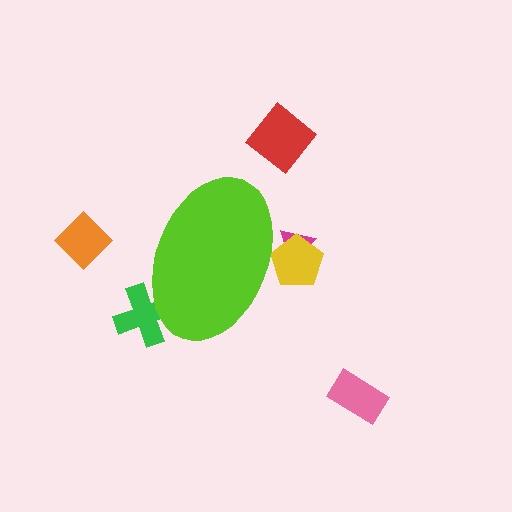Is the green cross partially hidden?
Yes, the green cross is partially hidden behind the lime ellipse.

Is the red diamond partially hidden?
No, the red diamond is fully visible.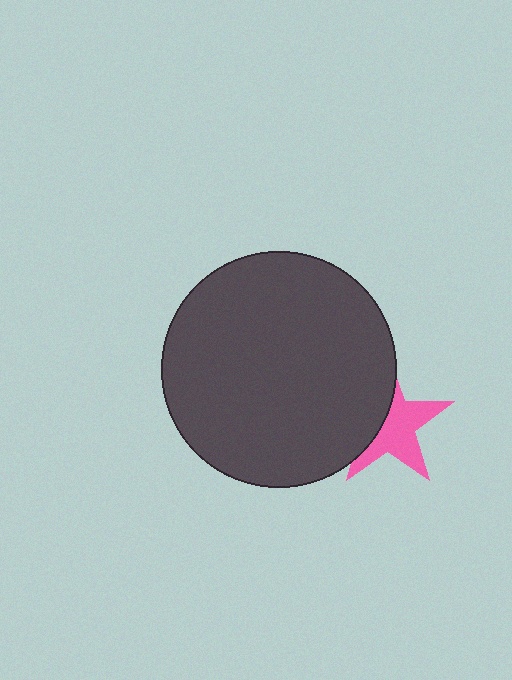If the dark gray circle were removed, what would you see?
You would see the complete pink star.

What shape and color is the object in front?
The object in front is a dark gray circle.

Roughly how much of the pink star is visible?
About half of it is visible (roughly 58%).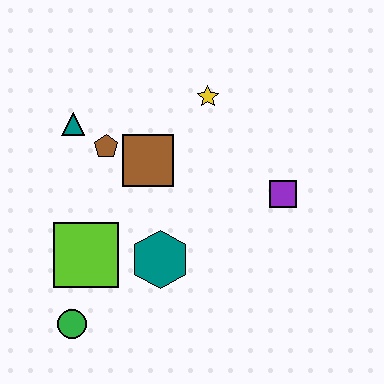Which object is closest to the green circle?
The lime square is closest to the green circle.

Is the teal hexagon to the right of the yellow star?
No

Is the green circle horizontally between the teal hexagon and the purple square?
No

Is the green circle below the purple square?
Yes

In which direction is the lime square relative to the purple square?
The lime square is to the left of the purple square.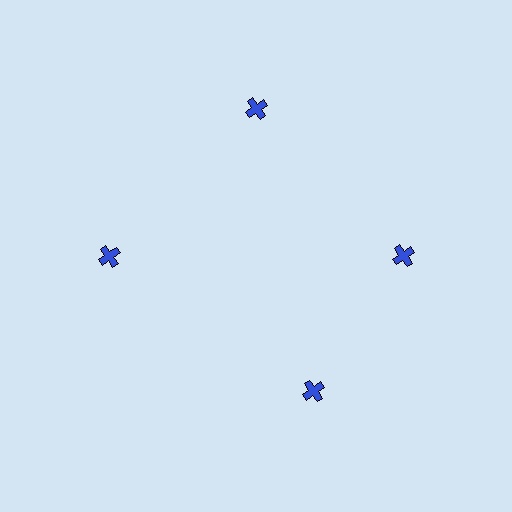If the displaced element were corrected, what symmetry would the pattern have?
It would have 4-fold rotational symmetry — the pattern would map onto itself every 90 degrees.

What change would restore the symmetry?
The symmetry would be restored by rotating it back into even spacing with its neighbors so that all 4 crosses sit at equal angles and equal distance from the center.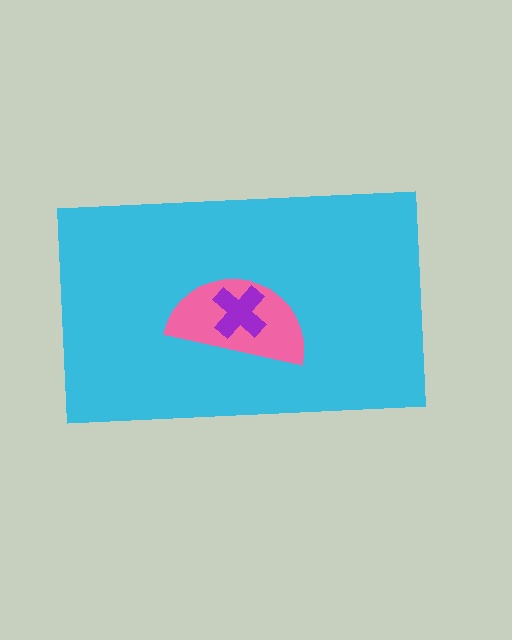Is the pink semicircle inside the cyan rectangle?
Yes.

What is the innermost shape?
The purple cross.